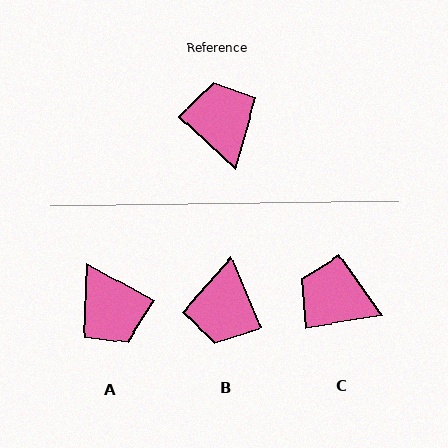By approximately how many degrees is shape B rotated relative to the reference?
Approximately 154 degrees counter-clockwise.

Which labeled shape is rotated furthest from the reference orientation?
A, about 167 degrees away.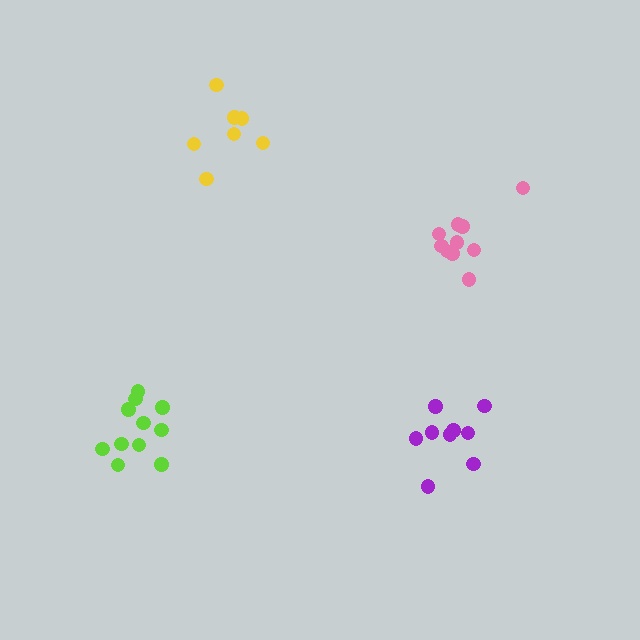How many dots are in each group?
Group 1: 10 dots, Group 2: 9 dots, Group 3: 11 dots, Group 4: 7 dots (37 total).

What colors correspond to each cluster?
The clusters are colored: pink, purple, lime, yellow.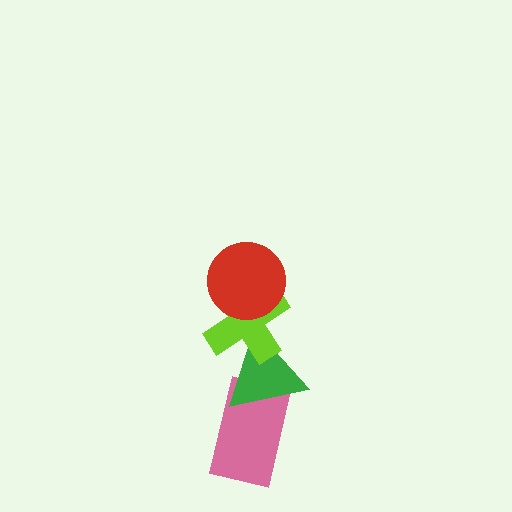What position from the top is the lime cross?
The lime cross is 2nd from the top.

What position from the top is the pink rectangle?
The pink rectangle is 4th from the top.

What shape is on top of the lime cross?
The red circle is on top of the lime cross.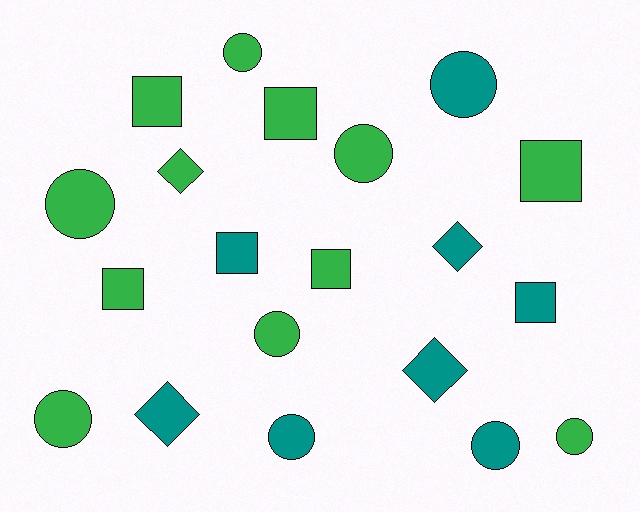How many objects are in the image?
There are 20 objects.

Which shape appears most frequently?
Circle, with 9 objects.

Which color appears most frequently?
Green, with 12 objects.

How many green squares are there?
There are 5 green squares.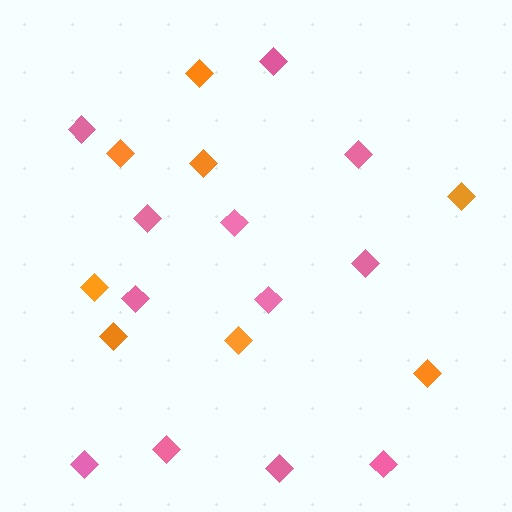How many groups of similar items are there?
There are 2 groups: one group of pink diamonds (12) and one group of orange diamonds (8).